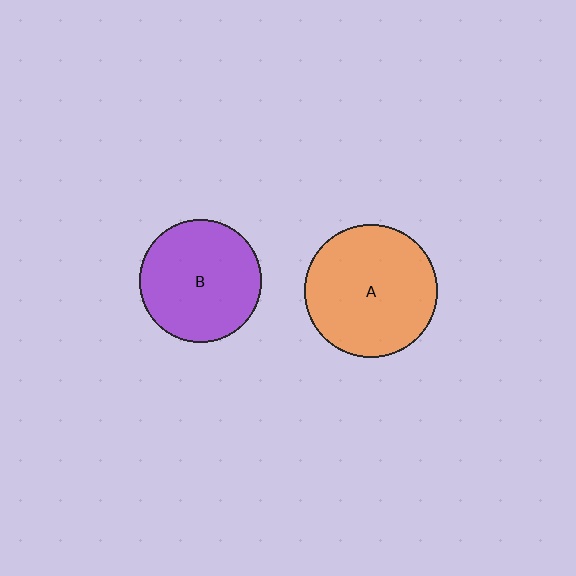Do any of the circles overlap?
No, none of the circles overlap.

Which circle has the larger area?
Circle A (orange).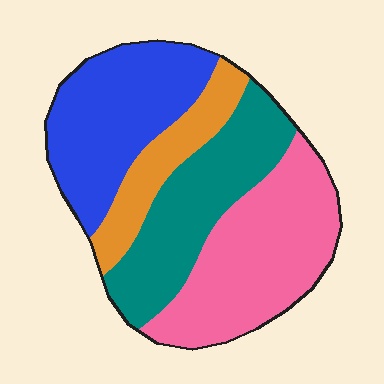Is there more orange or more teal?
Teal.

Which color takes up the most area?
Pink, at roughly 35%.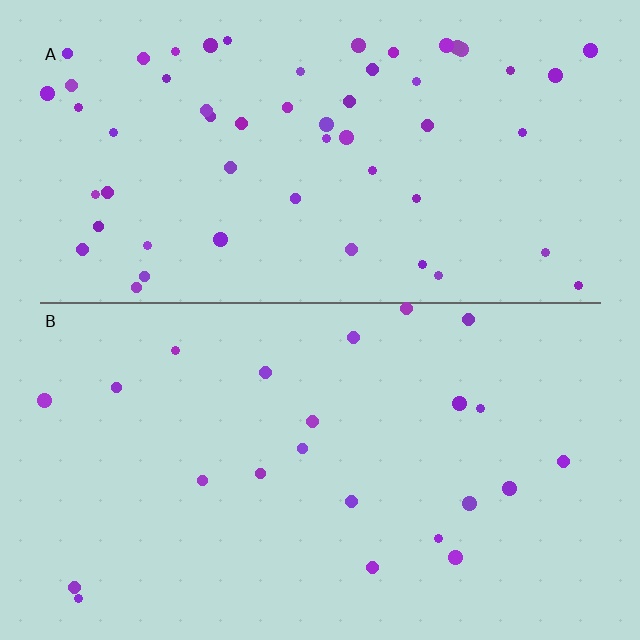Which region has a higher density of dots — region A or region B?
A (the top).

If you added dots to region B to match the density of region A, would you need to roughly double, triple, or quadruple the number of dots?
Approximately double.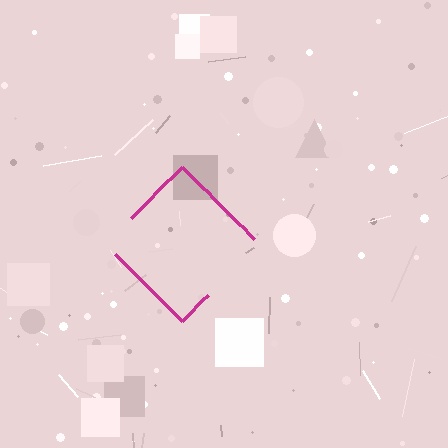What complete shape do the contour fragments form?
The contour fragments form a diamond.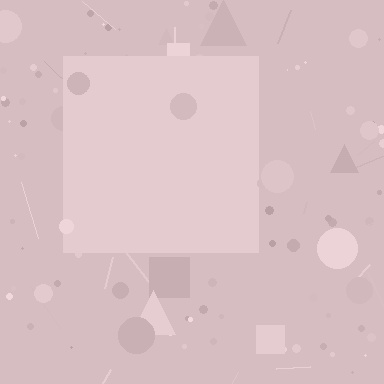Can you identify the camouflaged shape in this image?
The camouflaged shape is a square.